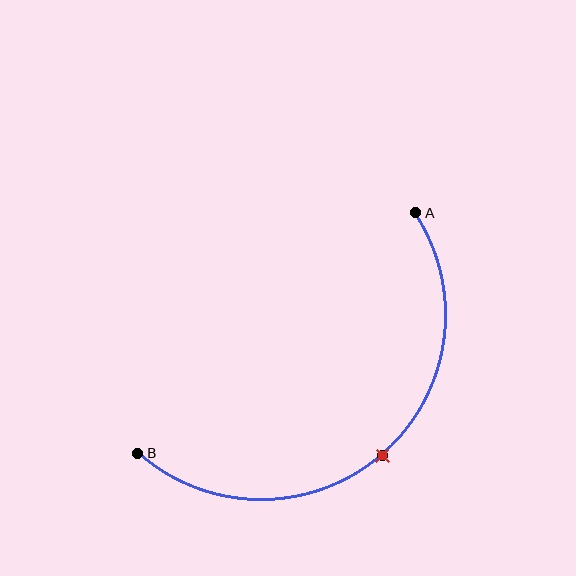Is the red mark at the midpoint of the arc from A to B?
Yes. The red mark lies on the arc at equal arc-length from both A and B — it is the arc midpoint.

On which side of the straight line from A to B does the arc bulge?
The arc bulges below and to the right of the straight line connecting A and B.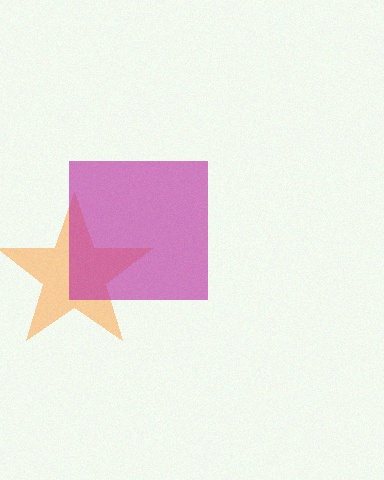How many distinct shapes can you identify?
There are 2 distinct shapes: an orange star, a magenta square.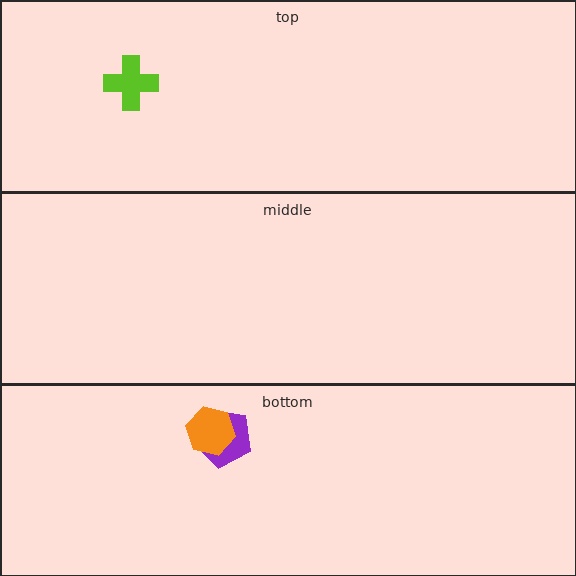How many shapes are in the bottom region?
2.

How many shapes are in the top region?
1.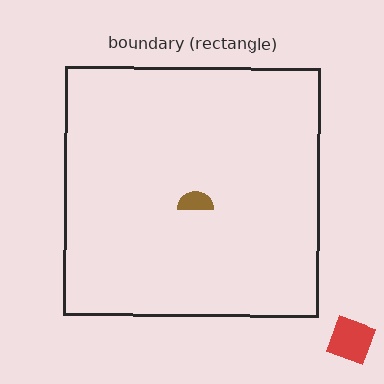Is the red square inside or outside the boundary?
Outside.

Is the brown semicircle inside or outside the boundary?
Inside.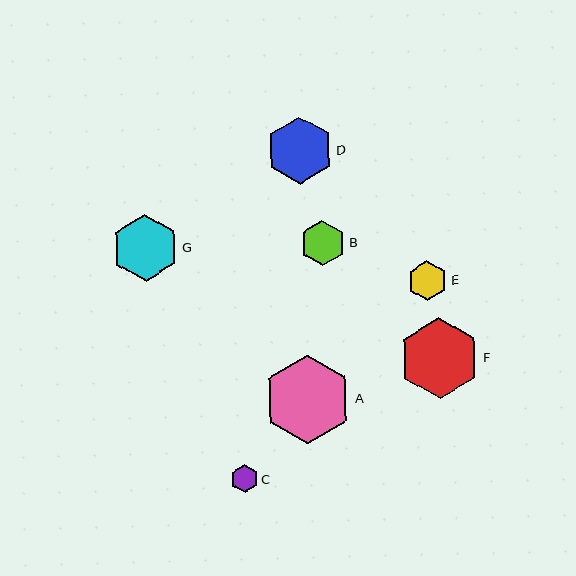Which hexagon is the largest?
Hexagon A is the largest with a size of approximately 89 pixels.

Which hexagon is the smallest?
Hexagon C is the smallest with a size of approximately 28 pixels.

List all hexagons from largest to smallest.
From largest to smallest: A, F, D, G, B, E, C.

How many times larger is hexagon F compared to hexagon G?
Hexagon F is approximately 1.2 times the size of hexagon G.